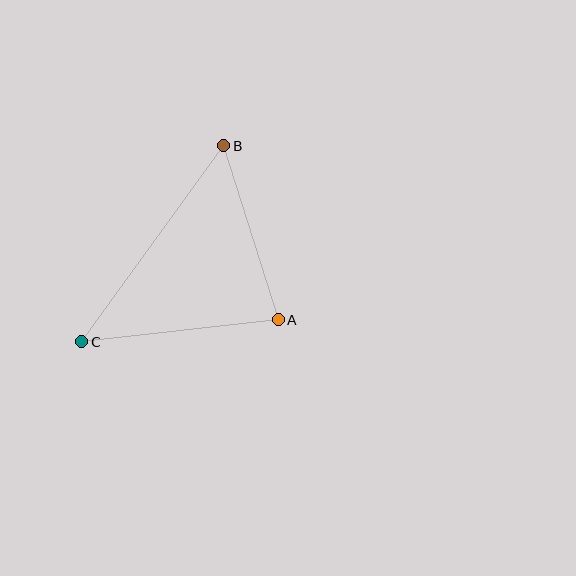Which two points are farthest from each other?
Points B and C are farthest from each other.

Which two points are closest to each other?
Points A and B are closest to each other.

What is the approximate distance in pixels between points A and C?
The distance between A and C is approximately 198 pixels.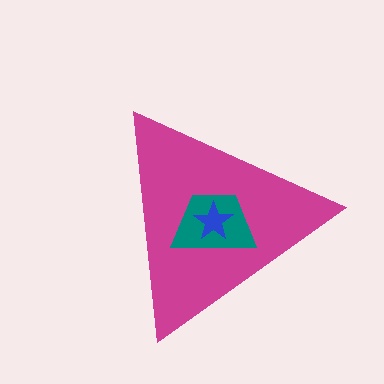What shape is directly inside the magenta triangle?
The teal trapezoid.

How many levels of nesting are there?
3.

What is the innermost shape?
The blue star.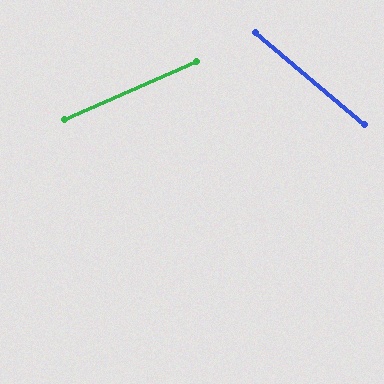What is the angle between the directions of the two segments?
Approximately 63 degrees.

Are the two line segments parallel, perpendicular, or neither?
Neither parallel nor perpendicular — they differ by about 63°.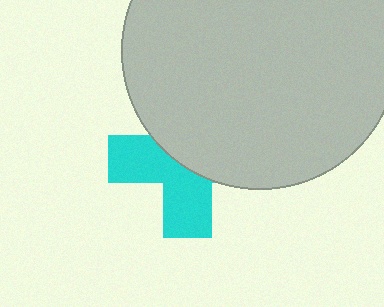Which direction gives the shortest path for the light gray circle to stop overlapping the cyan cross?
Moving up gives the shortest separation.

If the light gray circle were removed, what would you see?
You would see the complete cyan cross.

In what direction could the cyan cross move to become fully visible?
The cyan cross could move down. That would shift it out from behind the light gray circle entirely.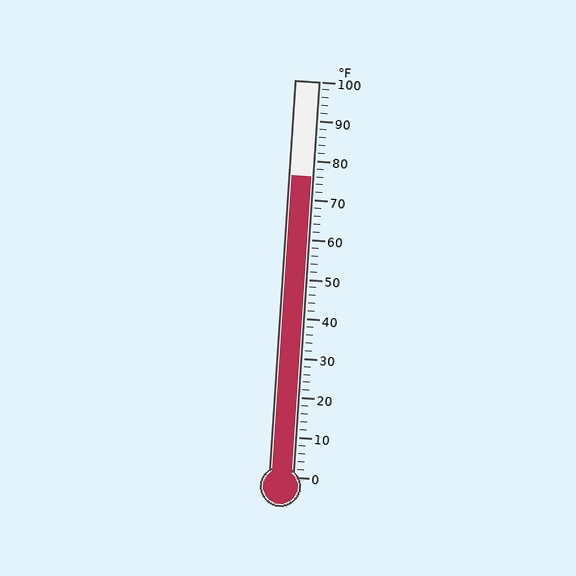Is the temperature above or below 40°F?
The temperature is above 40°F.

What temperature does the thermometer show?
The thermometer shows approximately 76°F.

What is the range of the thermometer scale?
The thermometer scale ranges from 0°F to 100°F.